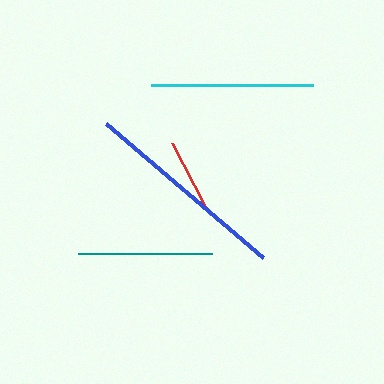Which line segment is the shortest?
The red line is the shortest at approximately 71 pixels.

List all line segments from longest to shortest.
From longest to shortest: blue, cyan, teal, red.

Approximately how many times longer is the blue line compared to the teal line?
The blue line is approximately 1.5 times the length of the teal line.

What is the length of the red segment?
The red segment is approximately 71 pixels long.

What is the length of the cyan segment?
The cyan segment is approximately 162 pixels long.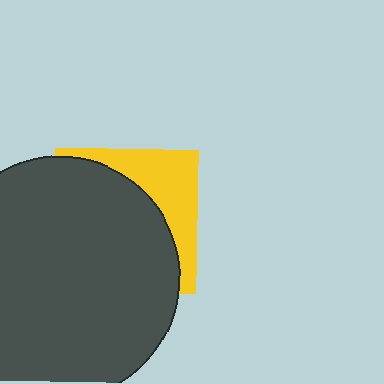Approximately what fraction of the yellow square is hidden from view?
Roughly 69% of the yellow square is hidden behind the dark gray circle.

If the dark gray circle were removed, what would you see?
You would see the complete yellow square.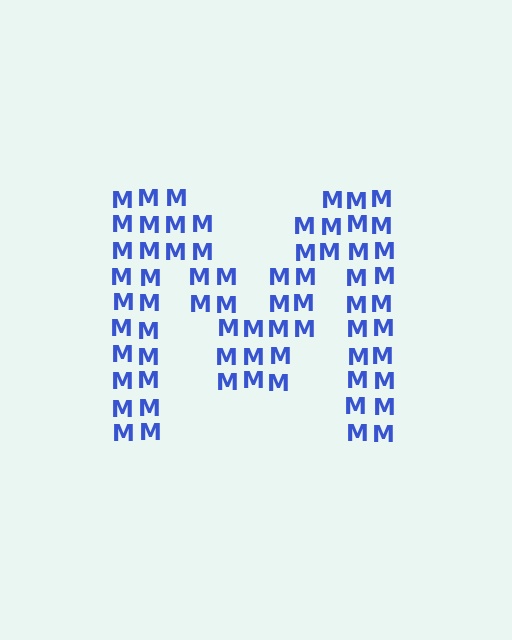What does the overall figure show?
The overall figure shows the letter M.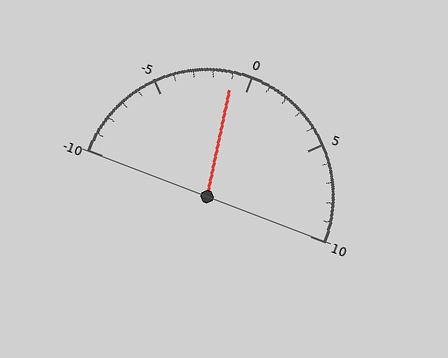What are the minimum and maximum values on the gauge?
The gauge ranges from -10 to 10.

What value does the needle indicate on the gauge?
The needle indicates approximately -1.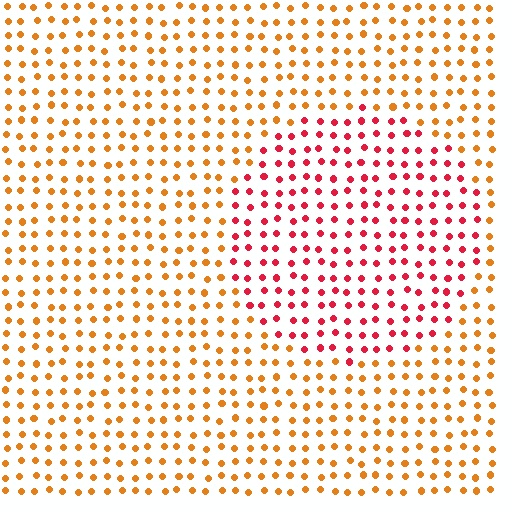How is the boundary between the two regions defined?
The boundary is defined purely by a slight shift in hue (about 41 degrees). Spacing, size, and orientation are identical on both sides.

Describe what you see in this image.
The image is filled with small orange elements in a uniform arrangement. A circle-shaped region is visible where the elements are tinted to a slightly different hue, forming a subtle color boundary.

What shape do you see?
I see a circle.